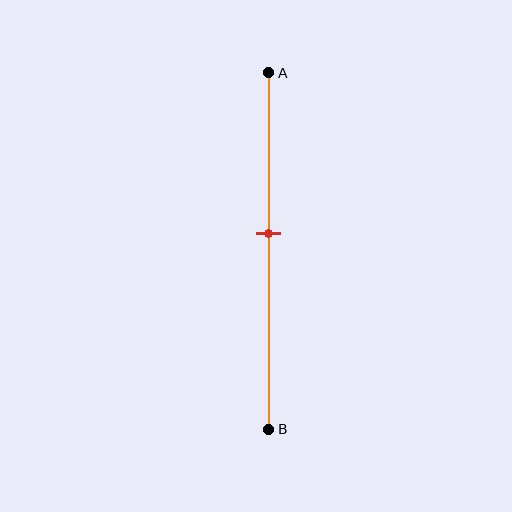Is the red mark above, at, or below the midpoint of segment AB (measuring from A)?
The red mark is above the midpoint of segment AB.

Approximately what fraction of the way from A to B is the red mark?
The red mark is approximately 45% of the way from A to B.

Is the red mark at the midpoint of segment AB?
No, the mark is at about 45% from A, not at the 50% midpoint.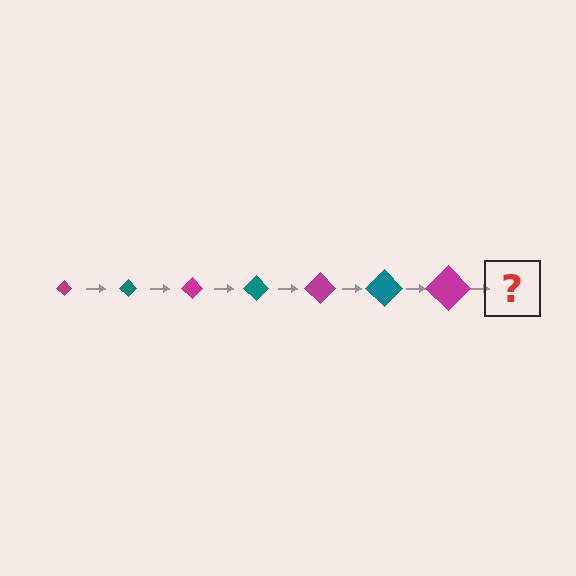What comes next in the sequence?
The next element should be a teal diamond, larger than the previous one.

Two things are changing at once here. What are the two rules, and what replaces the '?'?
The two rules are that the diamond grows larger each step and the color cycles through magenta and teal. The '?' should be a teal diamond, larger than the previous one.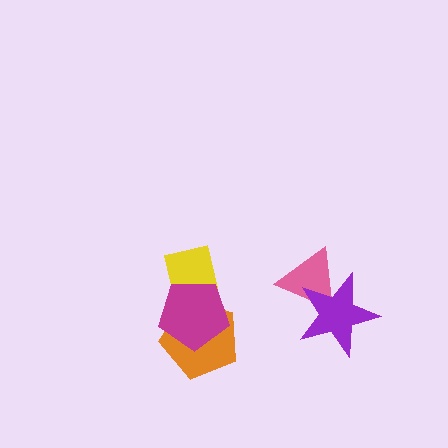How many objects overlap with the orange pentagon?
1 object overlaps with the orange pentagon.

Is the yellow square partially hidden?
Yes, it is partially covered by another shape.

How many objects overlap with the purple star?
1 object overlaps with the purple star.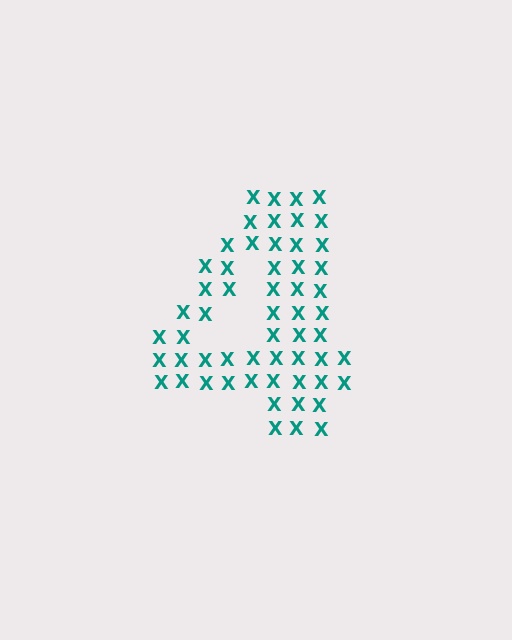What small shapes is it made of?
It is made of small letter X's.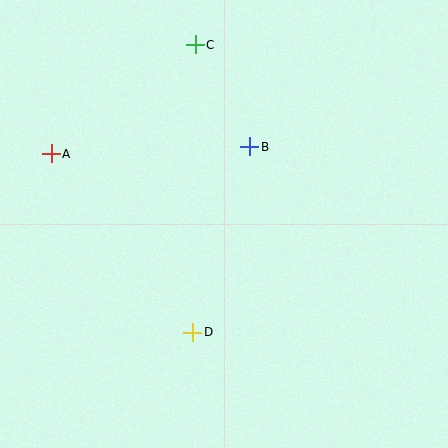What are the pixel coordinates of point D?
Point D is at (193, 332).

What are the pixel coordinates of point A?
Point A is at (51, 154).